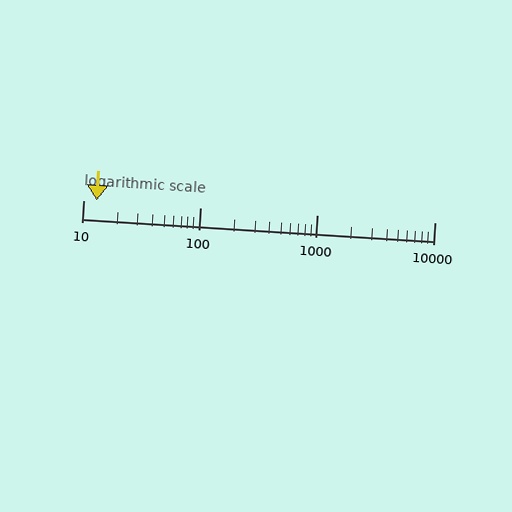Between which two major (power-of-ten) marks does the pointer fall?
The pointer is between 10 and 100.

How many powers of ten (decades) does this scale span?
The scale spans 3 decades, from 10 to 10000.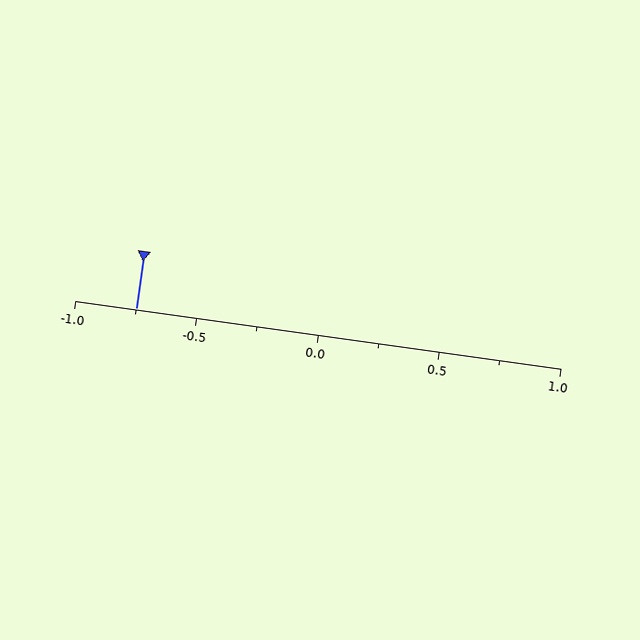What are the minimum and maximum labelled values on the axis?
The axis runs from -1.0 to 1.0.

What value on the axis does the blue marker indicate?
The marker indicates approximately -0.75.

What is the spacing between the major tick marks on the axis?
The major ticks are spaced 0.5 apart.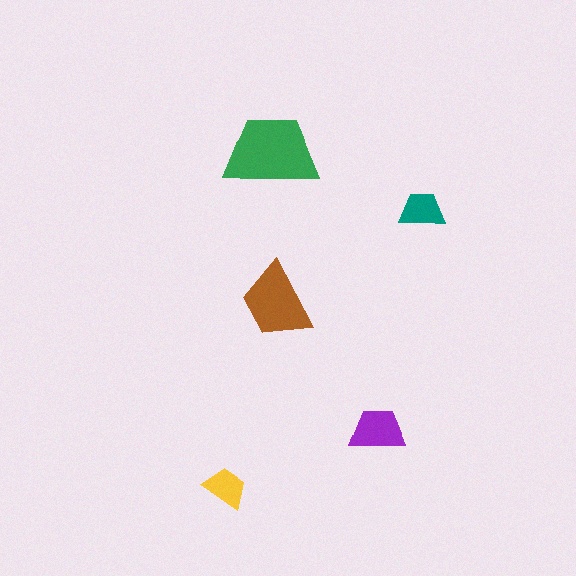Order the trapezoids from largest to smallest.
the green one, the brown one, the purple one, the teal one, the yellow one.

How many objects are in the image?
There are 5 objects in the image.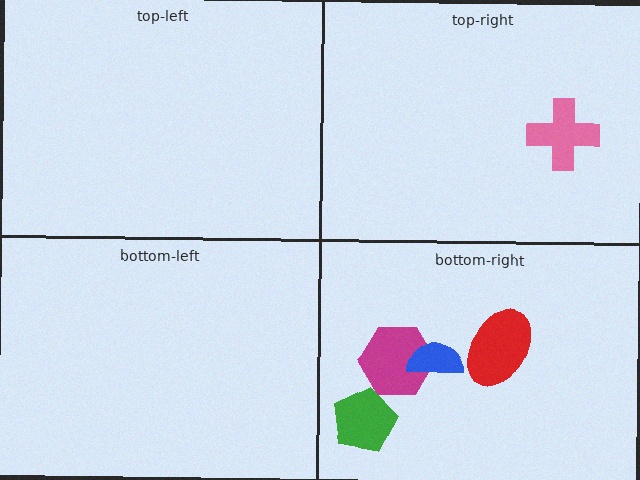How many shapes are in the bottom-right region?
4.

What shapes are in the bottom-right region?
The magenta hexagon, the green pentagon, the blue semicircle, the red ellipse.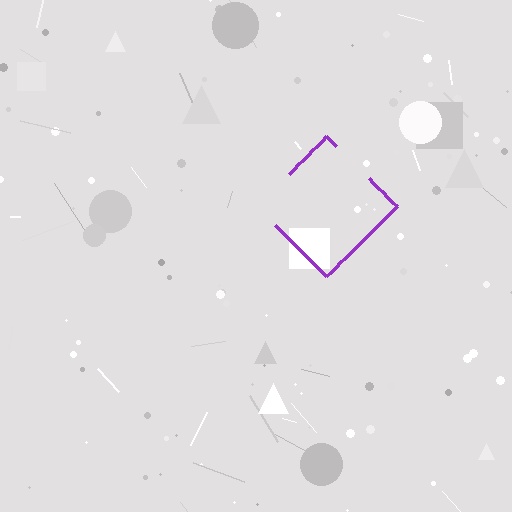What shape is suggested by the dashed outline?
The dashed outline suggests a diamond.